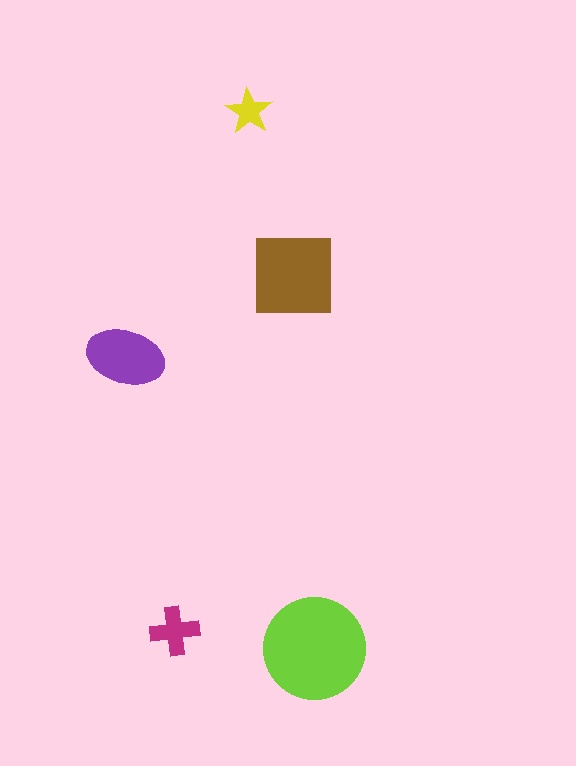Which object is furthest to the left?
The purple ellipse is leftmost.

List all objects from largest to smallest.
The lime circle, the brown square, the purple ellipse, the magenta cross, the yellow star.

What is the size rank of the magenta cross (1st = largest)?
4th.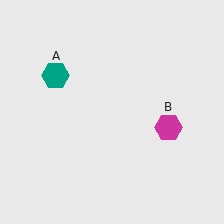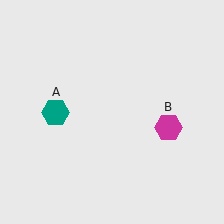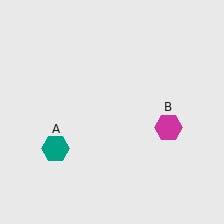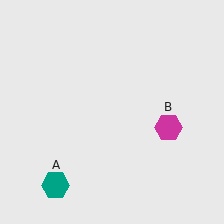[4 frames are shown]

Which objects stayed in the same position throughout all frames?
Magenta hexagon (object B) remained stationary.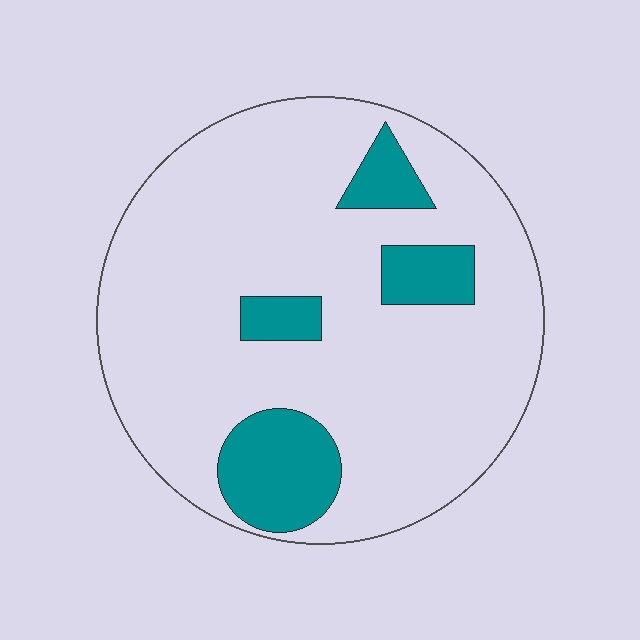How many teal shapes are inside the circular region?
4.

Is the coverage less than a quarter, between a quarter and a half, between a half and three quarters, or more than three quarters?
Less than a quarter.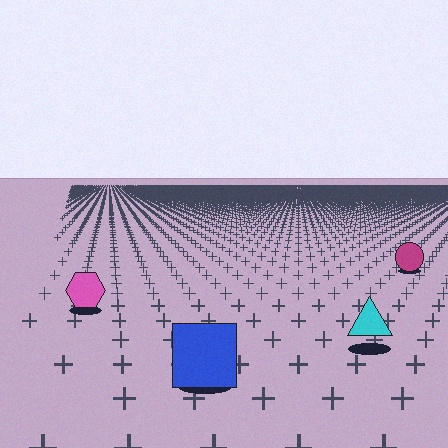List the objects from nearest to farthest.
From nearest to farthest: the blue square, the cyan triangle, the pink hexagon, the magenta circle.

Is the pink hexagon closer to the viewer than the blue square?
No. The blue square is closer — you can tell from the texture gradient: the ground texture is coarser near it.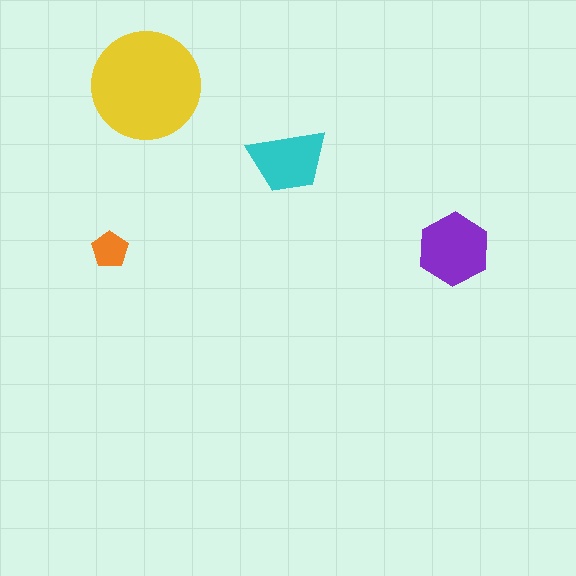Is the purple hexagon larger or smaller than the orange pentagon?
Larger.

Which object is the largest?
The yellow circle.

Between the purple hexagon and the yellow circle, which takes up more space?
The yellow circle.